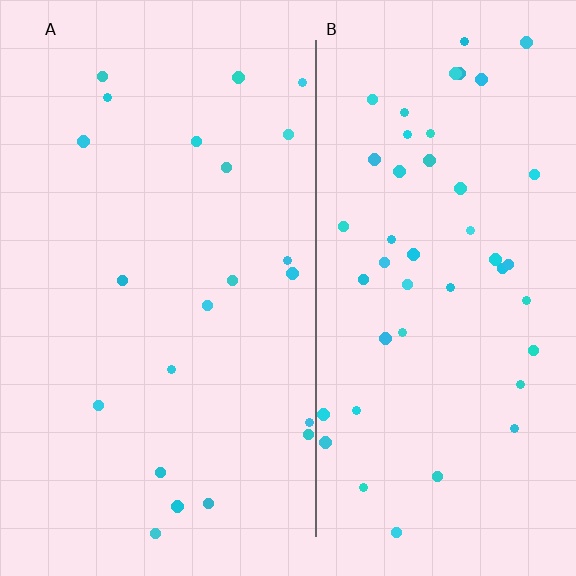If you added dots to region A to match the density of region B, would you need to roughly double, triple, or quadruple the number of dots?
Approximately double.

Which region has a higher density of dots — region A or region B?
B (the right).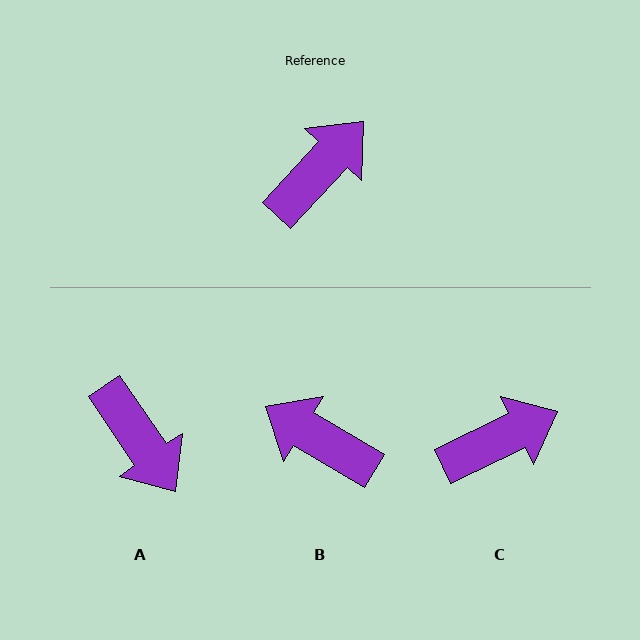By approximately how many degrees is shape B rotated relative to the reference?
Approximately 102 degrees counter-clockwise.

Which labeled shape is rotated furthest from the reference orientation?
A, about 103 degrees away.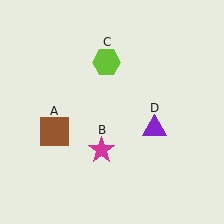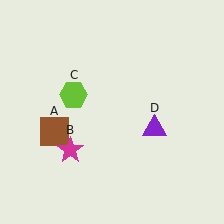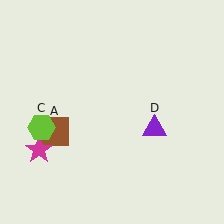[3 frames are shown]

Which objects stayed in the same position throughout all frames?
Brown square (object A) and purple triangle (object D) remained stationary.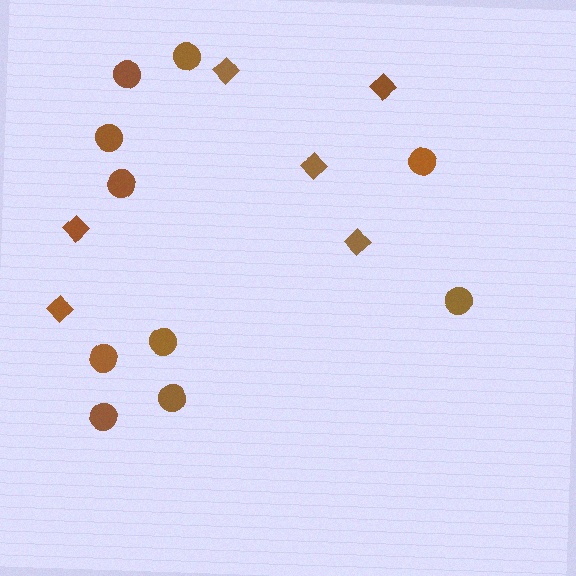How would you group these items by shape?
There are 2 groups: one group of diamonds (6) and one group of circles (10).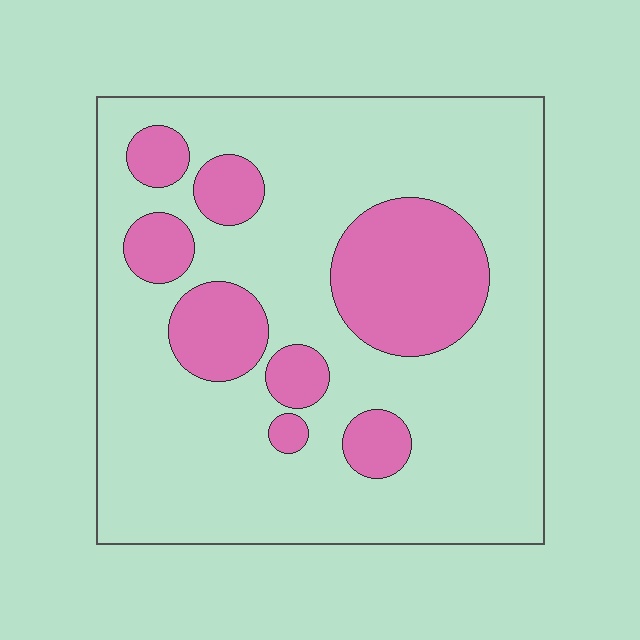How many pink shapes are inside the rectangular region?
8.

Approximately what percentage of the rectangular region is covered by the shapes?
Approximately 25%.